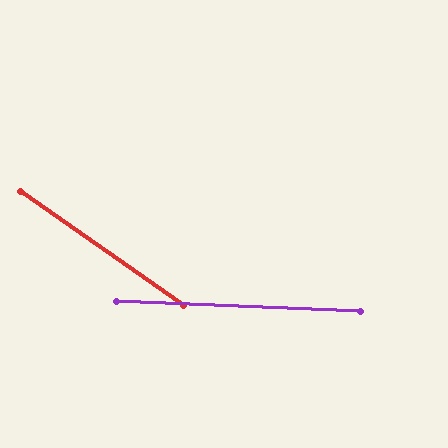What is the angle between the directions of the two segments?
Approximately 33 degrees.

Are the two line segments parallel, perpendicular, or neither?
Neither parallel nor perpendicular — they differ by about 33°.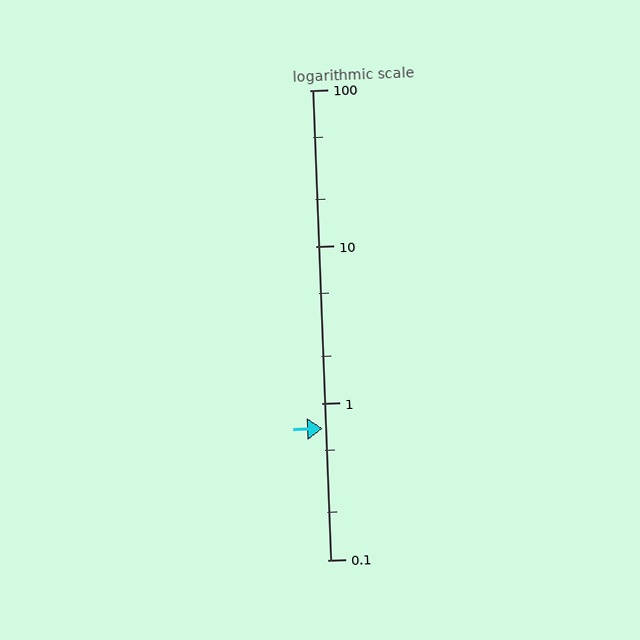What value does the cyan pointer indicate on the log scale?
The pointer indicates approximately 0.69.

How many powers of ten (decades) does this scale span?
The scale spans 3 decades, from 0.1 to 100.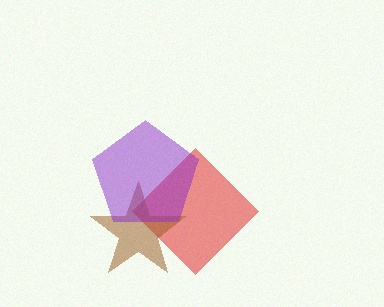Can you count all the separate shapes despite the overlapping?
Yes, there are 3 separate shapes.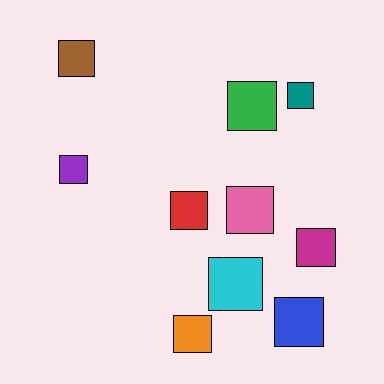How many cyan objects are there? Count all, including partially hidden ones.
There is 1 cyan object.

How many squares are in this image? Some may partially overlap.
There are 10 squares.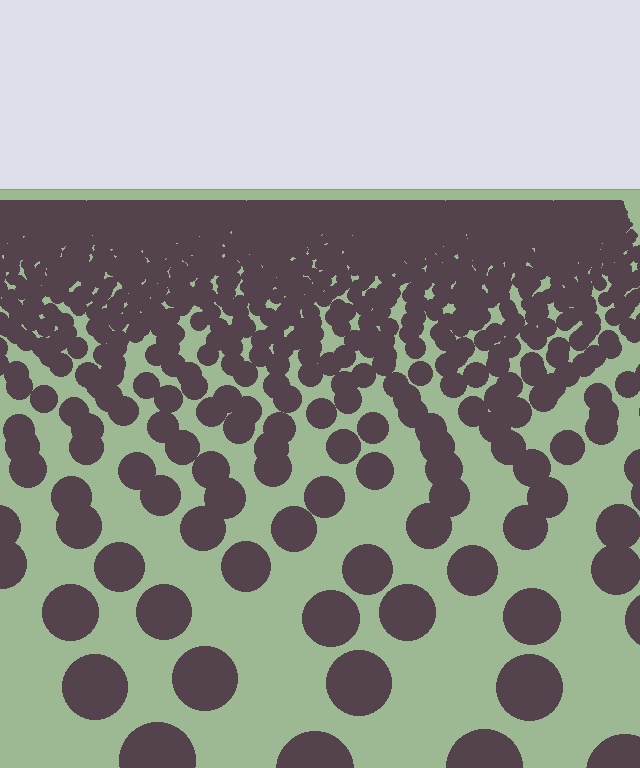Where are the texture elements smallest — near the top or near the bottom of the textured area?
Near the top.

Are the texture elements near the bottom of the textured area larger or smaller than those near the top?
Larger. Near the bottom, elements are closer to the viewer and appear at a bigger on-screen size.